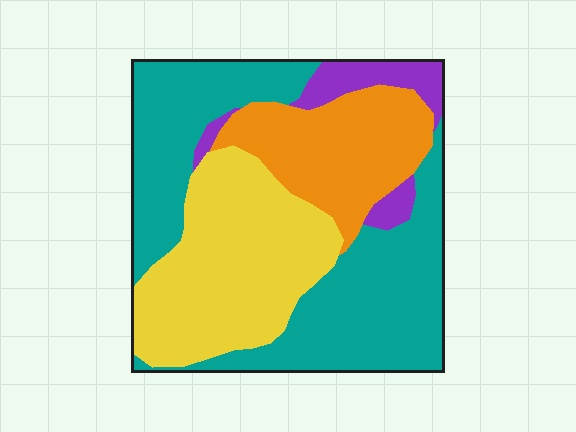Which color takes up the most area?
Teal, at roughly 45%.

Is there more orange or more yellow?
Yellow.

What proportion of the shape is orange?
Orange covers 19% of the shape.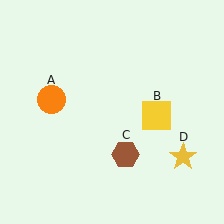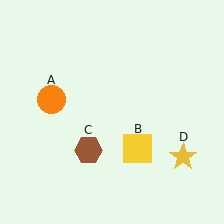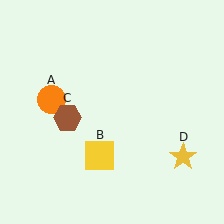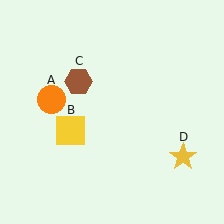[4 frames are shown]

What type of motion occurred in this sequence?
The yellow square (object B), brown hexagon (object C) rotated clockwise around the center of the scene.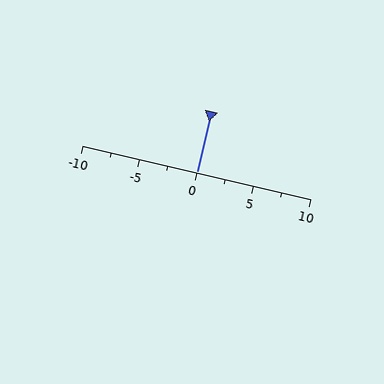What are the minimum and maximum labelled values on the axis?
The axis runs from -10 to 10.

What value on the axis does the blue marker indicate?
The marker indicates approximately 0.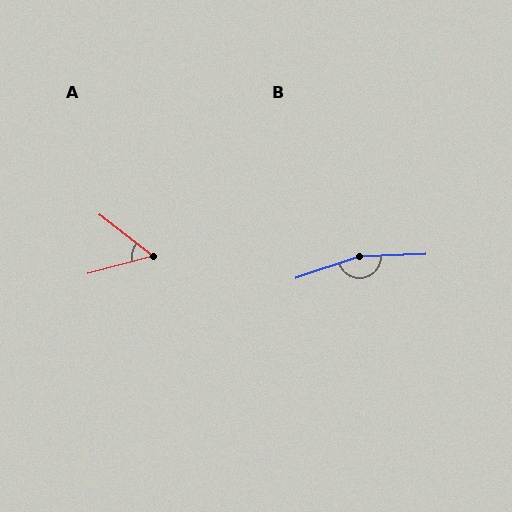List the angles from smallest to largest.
A (53°), B (163°).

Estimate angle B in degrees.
Approximately 163 degrees.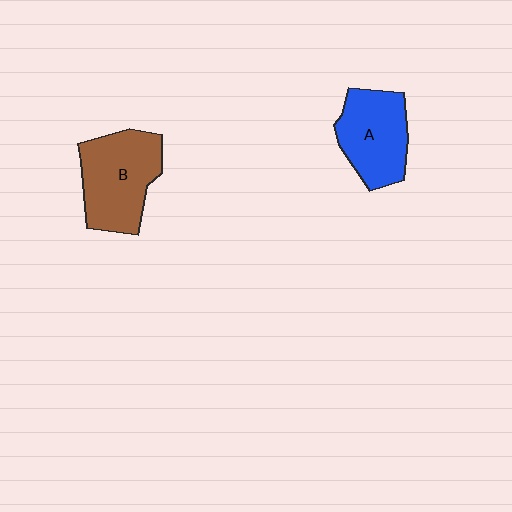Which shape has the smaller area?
Shape A (blue).